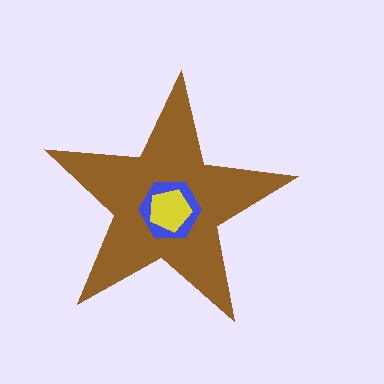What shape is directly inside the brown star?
The blue hexagon.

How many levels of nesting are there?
3.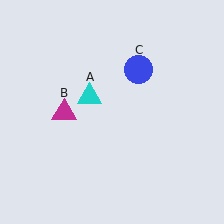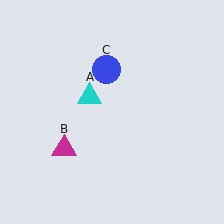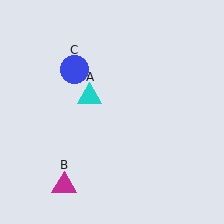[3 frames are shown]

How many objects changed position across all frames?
2 objects changed position: magenta triangle (object B), blue circle (object C).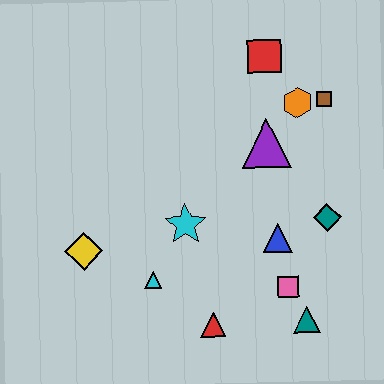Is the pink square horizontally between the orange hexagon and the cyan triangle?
Yes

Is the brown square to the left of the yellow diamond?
No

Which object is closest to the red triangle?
The cyan triangle is closest to the red triangle.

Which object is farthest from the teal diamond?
The yellow diamond is farthest from the teal diamond.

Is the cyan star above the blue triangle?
Yes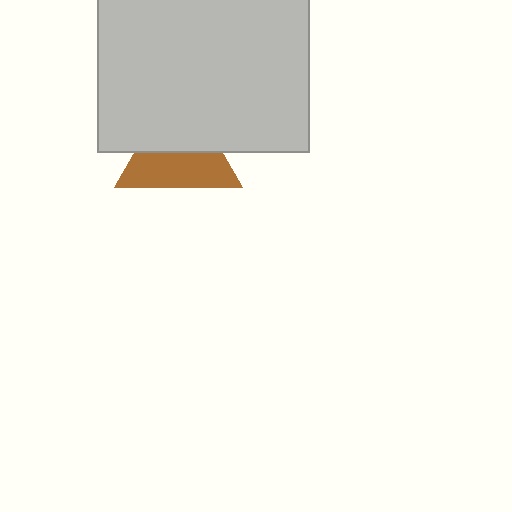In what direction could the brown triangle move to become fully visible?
The brown triangle could move down. That would shift it out from behind the light gray rectangle entirely.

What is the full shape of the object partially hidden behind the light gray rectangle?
The partially hidden object is a brown triangle.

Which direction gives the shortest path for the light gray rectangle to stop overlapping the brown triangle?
Moving up gives the shortest separation.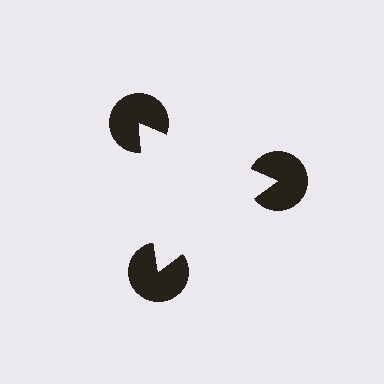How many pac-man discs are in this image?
There are 3 — one at each vertex of the illusory triangle.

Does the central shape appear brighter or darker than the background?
It typically appears slightly brighter than the background, even though no actual brightness change is drawn.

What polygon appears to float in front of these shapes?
An illusory triangle — its edges are inferred from the aligned wedge cuts in the pac-man discs, not physically drawn.